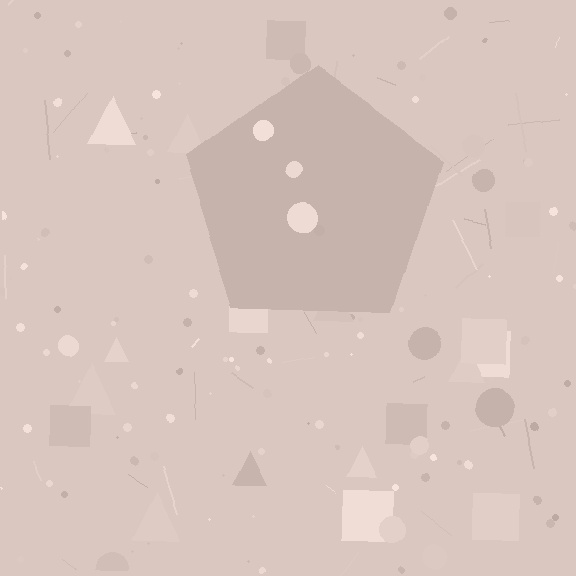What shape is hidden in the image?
A pentagon is hidden in the image.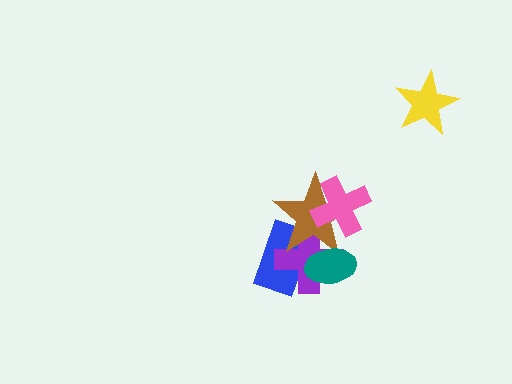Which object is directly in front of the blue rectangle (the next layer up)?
The purple cross is directly in front of the blue rectangle.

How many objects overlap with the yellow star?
0 objects overlap with the yellow star.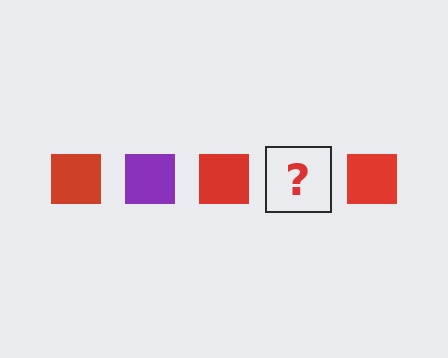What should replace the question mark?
The question mark should be replaced with a purple square.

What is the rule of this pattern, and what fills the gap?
The rule is that the pattern cycles through red, purple squares. The gap should be filled with a purple square.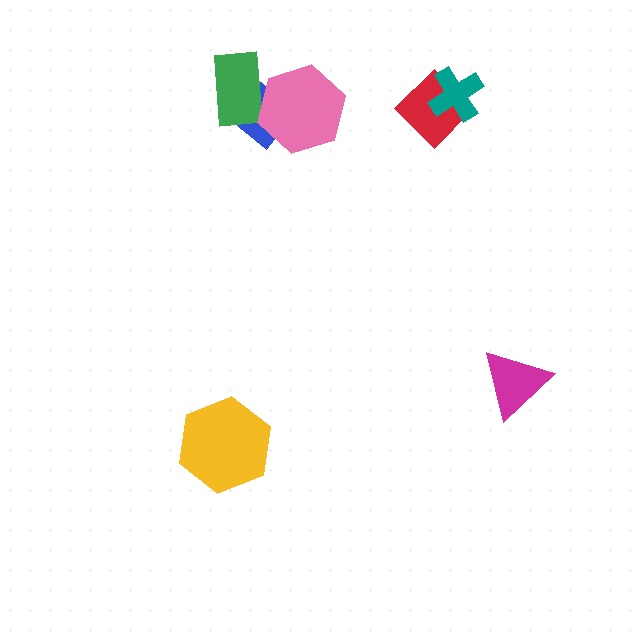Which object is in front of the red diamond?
The teal cross is in front of the red diamond.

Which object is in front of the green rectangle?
The pink hexagon is in front of the green rectangle.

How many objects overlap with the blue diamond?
2 objects overlap with the blue diamond.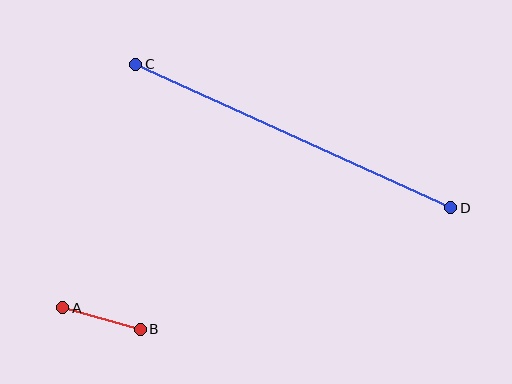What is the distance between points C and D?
The distance is approximately 346 pixels.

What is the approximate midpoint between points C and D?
The midpoint is at approximately (293, 136) pixels.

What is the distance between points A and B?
The distance is approximately 81 pixels.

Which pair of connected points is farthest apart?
Points C and D are farthest apart.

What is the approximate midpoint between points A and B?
The midpoint is at approximately (102, 319) pixels.